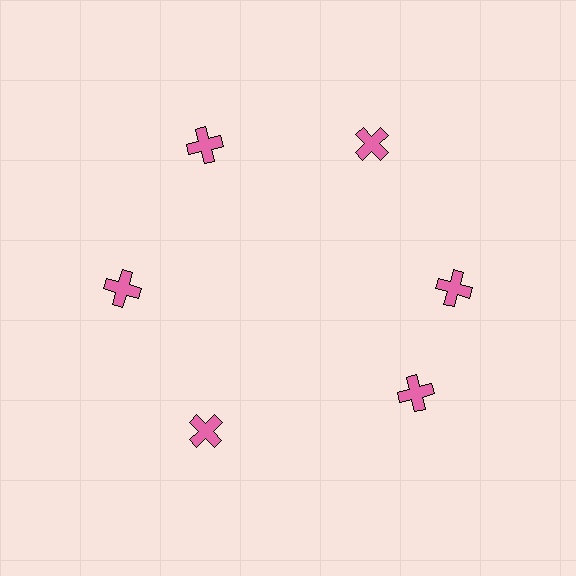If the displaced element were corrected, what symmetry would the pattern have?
It would have 6-fold rotational symmetry — the pattern would map onto itself every 60 degrees.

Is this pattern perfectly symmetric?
No. The 6 pink crosses are arranged in a ring, but one element near the 5 o'clock position is rotated out of alignment along the ring, breaking the 6-fold rotational symmetry.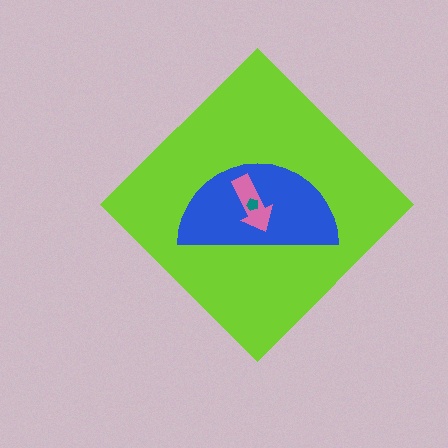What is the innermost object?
The teal pentagon.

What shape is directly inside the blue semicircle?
The pink arrow.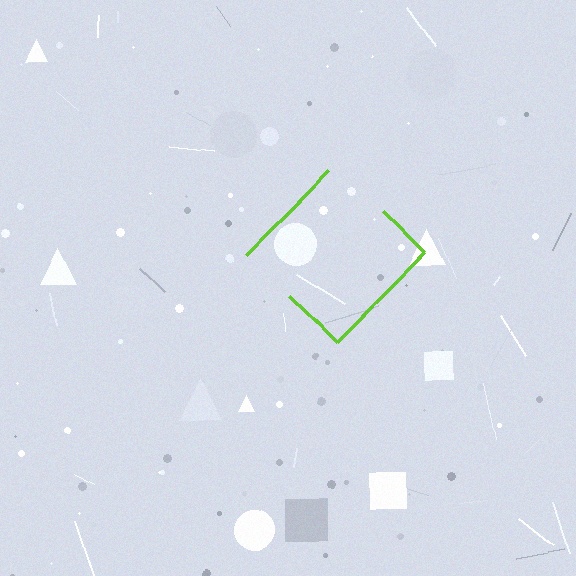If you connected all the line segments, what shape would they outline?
They would outline a diamond.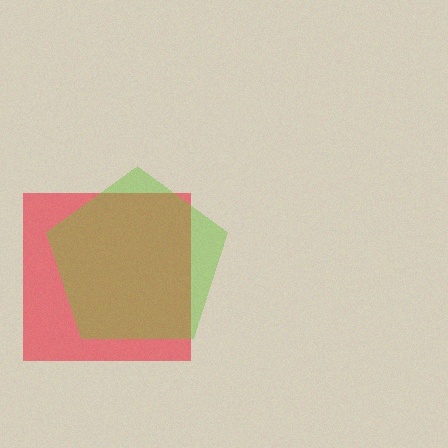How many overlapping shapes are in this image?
There are 2 overlapping shapes in the image.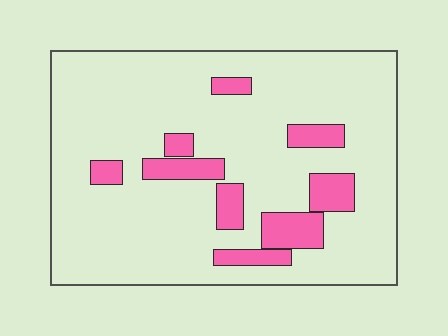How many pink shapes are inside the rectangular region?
9.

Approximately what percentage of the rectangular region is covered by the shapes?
Approximately 15%.